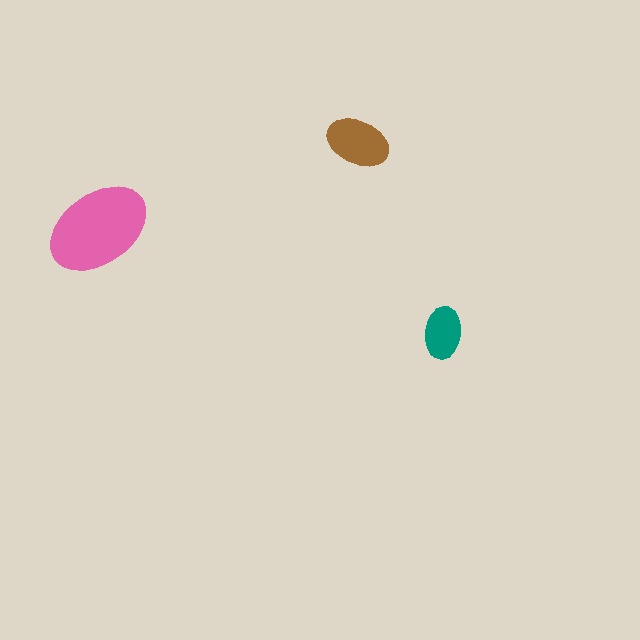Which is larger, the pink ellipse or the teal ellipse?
The pink one.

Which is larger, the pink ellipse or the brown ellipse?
The pink one.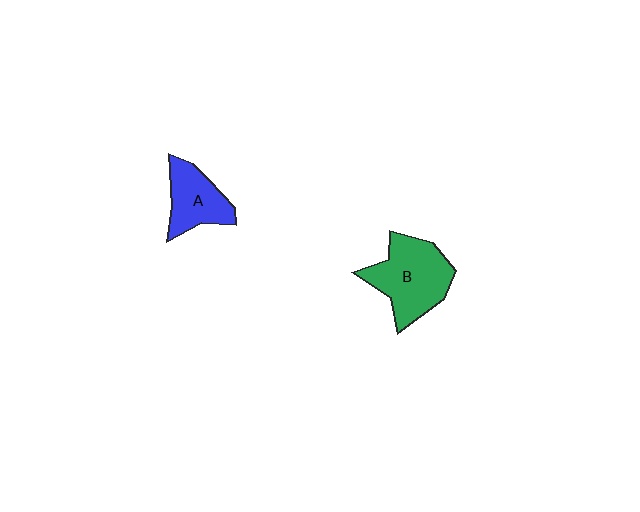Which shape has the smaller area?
Shape A (blue).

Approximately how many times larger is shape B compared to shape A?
Approximately 1.5 times.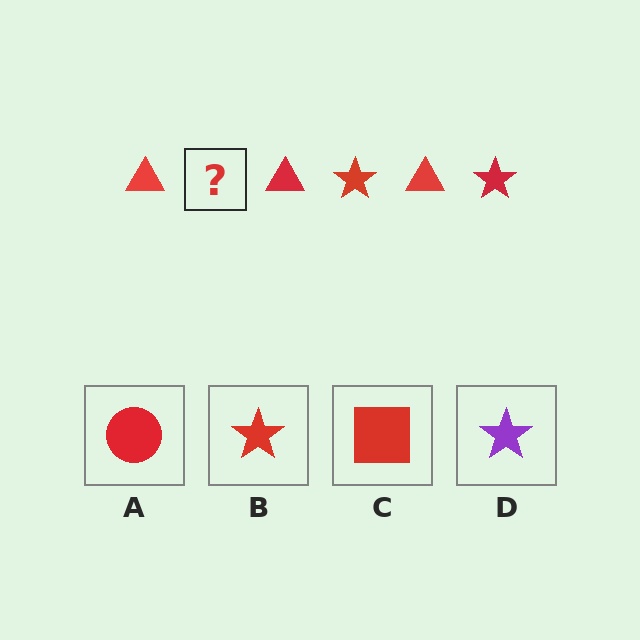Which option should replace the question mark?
Option B.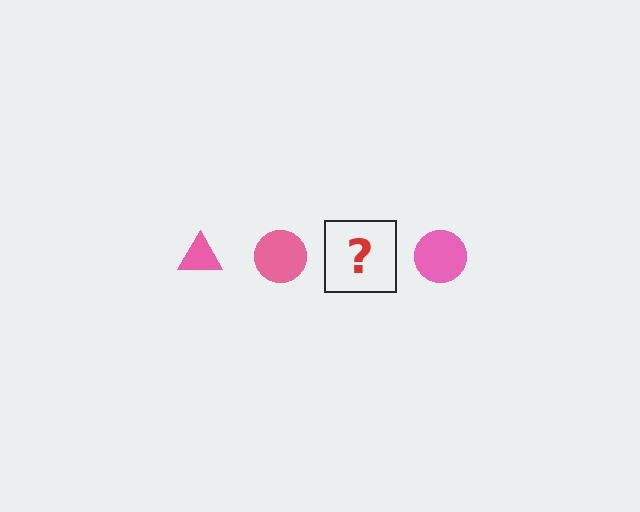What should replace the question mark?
The question mark should be replaced with a pink triangle.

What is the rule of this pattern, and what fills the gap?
The rule is that the pattern cycles through triangle, circle shapes in pink. The gap should be filled with a pink triangle.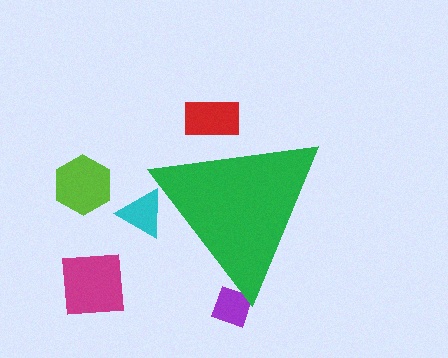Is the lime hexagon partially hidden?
No, the lime hexagon is fully visible.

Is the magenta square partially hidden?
No, the magenta square is fully visible.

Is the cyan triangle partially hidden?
Yes, the cyan triangle is partially hidden behind the green triangle.